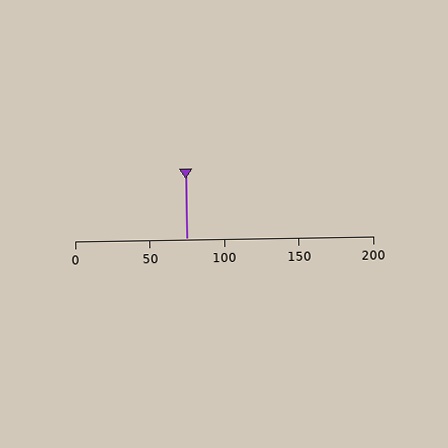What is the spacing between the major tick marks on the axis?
The major ticks are spaced 50 apart.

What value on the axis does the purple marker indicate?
The marker indicates approximately 75.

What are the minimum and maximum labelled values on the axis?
The axis runs from 0 to 200.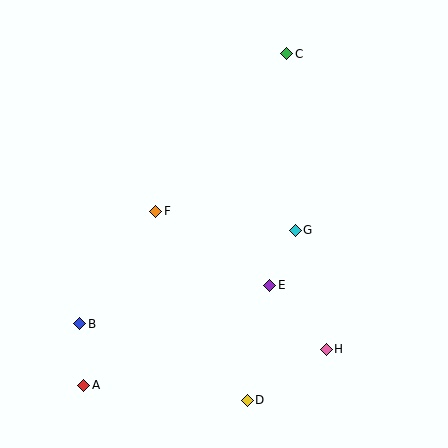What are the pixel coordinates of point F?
Point F is at (156, 211).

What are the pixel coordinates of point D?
Point D is at (247, 400).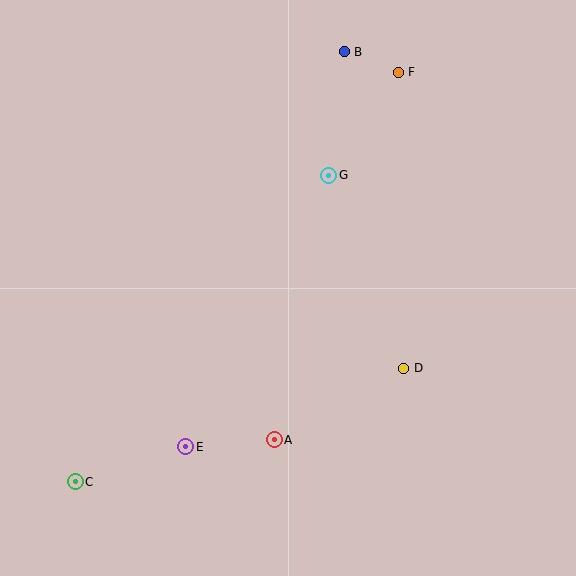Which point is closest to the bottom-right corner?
Point D is closest to the bottom-right corner.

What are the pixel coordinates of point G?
Point G is at (329, 175).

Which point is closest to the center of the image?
Point G at (329, 175) is closest to the center.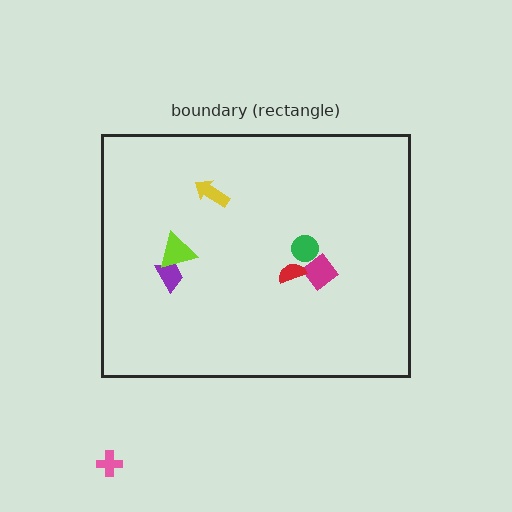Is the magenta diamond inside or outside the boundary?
Inside.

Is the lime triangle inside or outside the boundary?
Inside.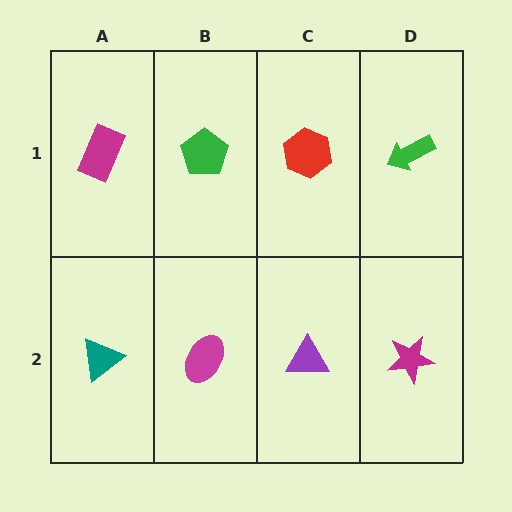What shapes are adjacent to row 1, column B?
A magenta ellipse (row 2, column B), a magenta rectangle (row 1, column A), a red hexagon (row 1, column C).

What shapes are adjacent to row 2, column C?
A red hexagon (row 1, column C), a magenta ellipse (row 2, column B), a magenta star (row 2, column D).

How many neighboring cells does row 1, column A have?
2.